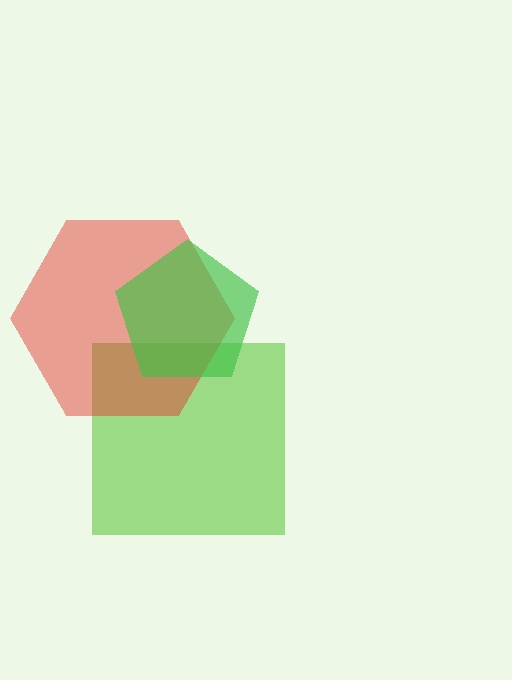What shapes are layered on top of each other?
The layered shapes are: a lime square, a red hexagon, a green pentagon.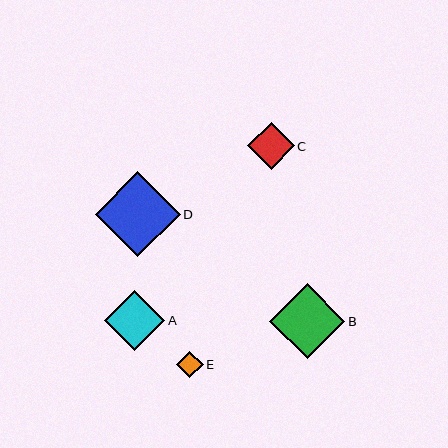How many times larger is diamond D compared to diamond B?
Diamond D is approximately 1.1 times the size of diamond B.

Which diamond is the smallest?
Diamond E is the smallest with a size of approximately 27 pixels.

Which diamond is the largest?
Diamond D is the largest with a size of approximately 85 pixels.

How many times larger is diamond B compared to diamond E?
Diamond B is approximately 2.9 times the size of diamond E.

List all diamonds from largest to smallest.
From largest to smallest: D, B, A, C, E.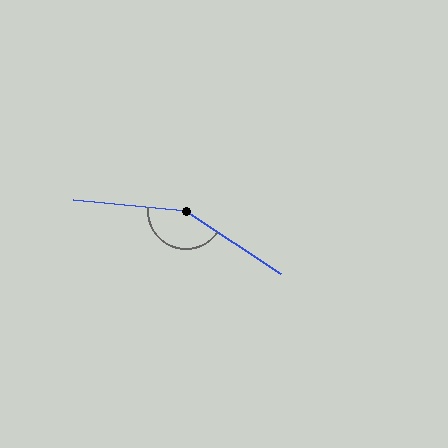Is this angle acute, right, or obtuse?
It is obtuse.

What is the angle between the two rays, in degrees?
Approximately 151 degrees.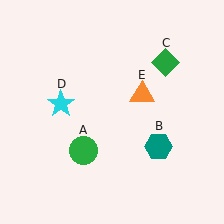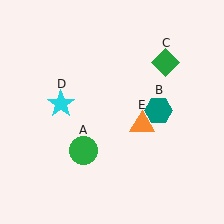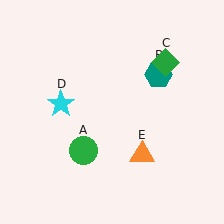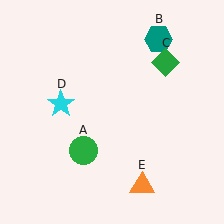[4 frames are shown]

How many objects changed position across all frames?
2 objects changed position: teal hexagon (object B), orange triangle (object E).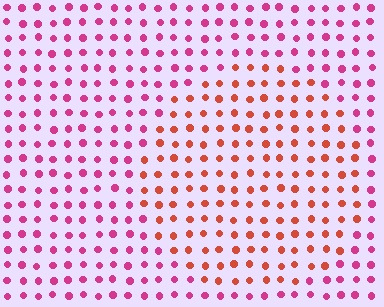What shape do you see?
I see a circle.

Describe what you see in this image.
The image is filled with small magenta elements in a uniform arrangement. A circle-shaped region is visible where the elements are tinted to a slightly different hue, forming a subtle color boundary.